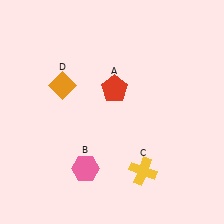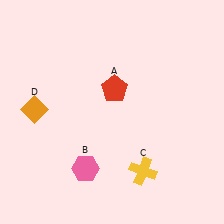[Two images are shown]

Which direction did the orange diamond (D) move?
The orange diamond (D) moved left.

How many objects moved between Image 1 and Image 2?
1 object moved between the two images.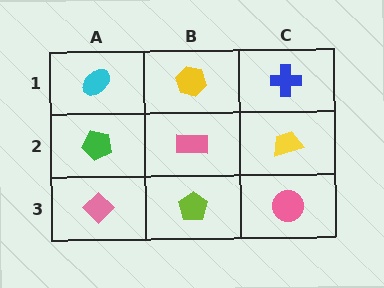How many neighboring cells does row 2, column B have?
4.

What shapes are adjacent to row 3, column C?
A yellow trapezoid (row 2, column C), a lime pentagon (row 3, column B).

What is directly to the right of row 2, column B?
A yellow trapezoid.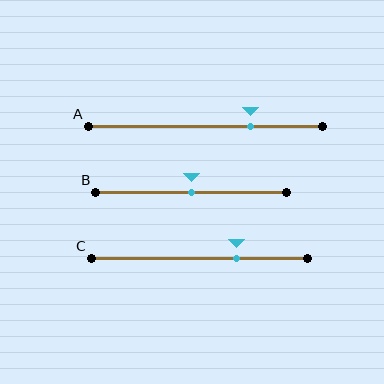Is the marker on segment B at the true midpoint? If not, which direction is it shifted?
Yes, the marker on segment B is at the true midpoint.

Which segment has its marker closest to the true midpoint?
Segment B has its marker closest to the true midpoint.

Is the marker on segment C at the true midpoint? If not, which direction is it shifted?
No, the marker on segment C is shifted to the right by about 17% of the segment length.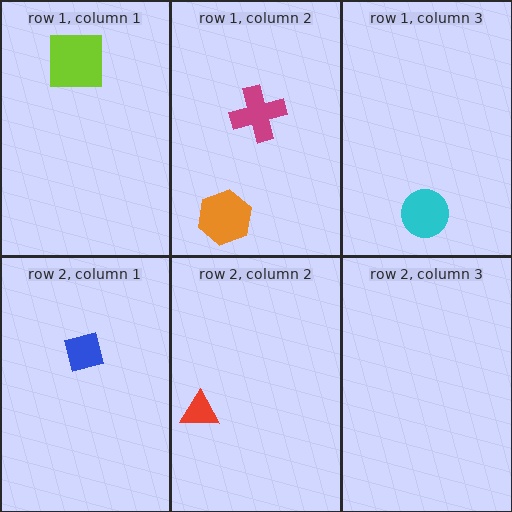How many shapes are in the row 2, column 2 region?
1.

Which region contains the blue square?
The row 2, column 1 region.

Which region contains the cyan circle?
The row 1, column 3 region.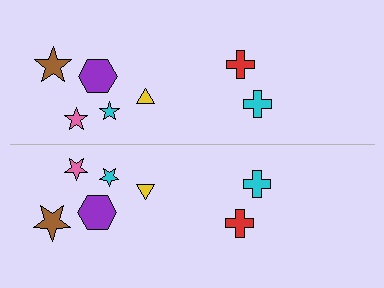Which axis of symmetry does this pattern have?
The pattern has a horizontal axis of symmetry running through the center of the image.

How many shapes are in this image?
There are 14 shapes in this image.